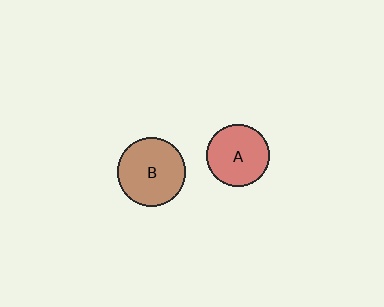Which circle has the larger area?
Circle B (brown).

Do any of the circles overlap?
No, none of the circles overlap.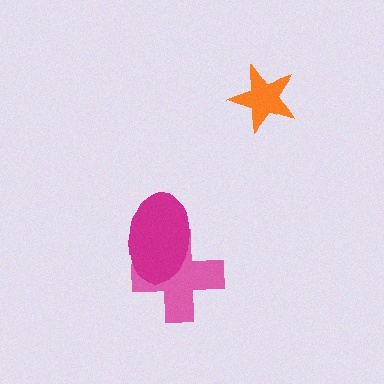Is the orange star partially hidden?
No, no other shape covers it.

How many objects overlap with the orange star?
0 objects overlap with the orange star.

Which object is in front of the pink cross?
The magenta ellipse is in front of the pink cross.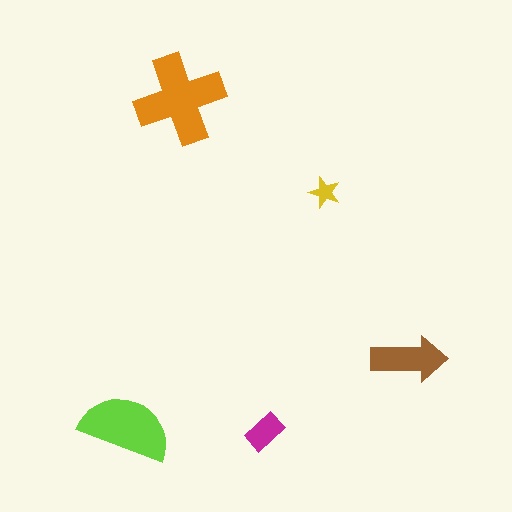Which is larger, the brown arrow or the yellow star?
The brown arrow.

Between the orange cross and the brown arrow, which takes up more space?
The orange cross.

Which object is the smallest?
The yellow star.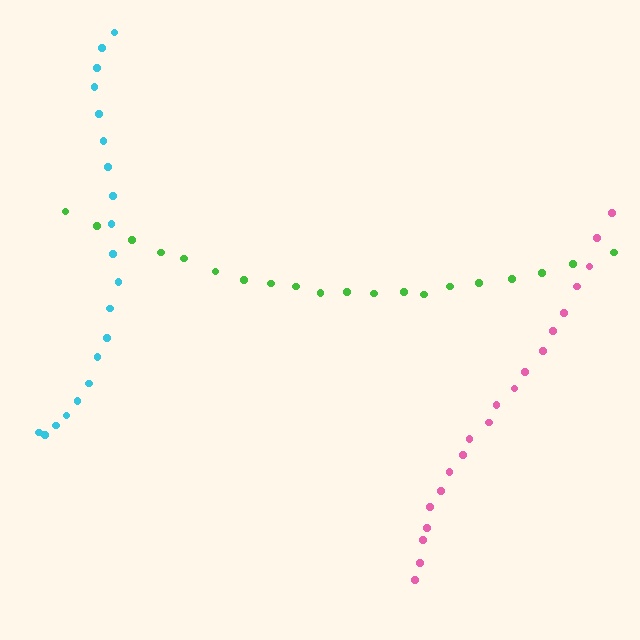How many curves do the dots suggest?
There are 3 distinct paths.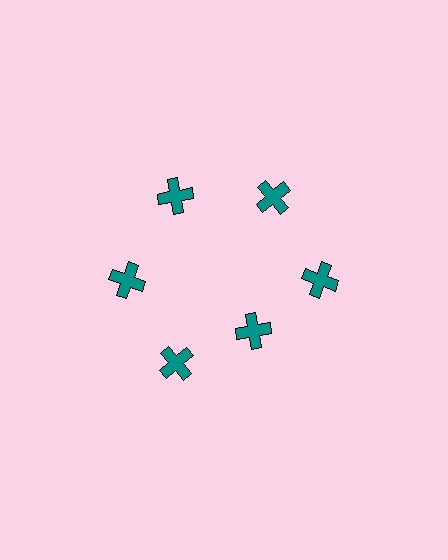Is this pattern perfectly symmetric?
No. The 6 teal crosses are arranged in a ring, but one element near the 5 o'clock position is pulled inward toward the center, breaking the 6-fold rotational symmetry.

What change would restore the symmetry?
The symmetry would be restored by moving it outward, back onto the ring so that all 6 crosses sit at equal angles and equal distance from the center.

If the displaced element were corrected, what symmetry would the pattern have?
It would have 6-fold rotational symmetry — the pattern would map onto itself every 60 degrees.